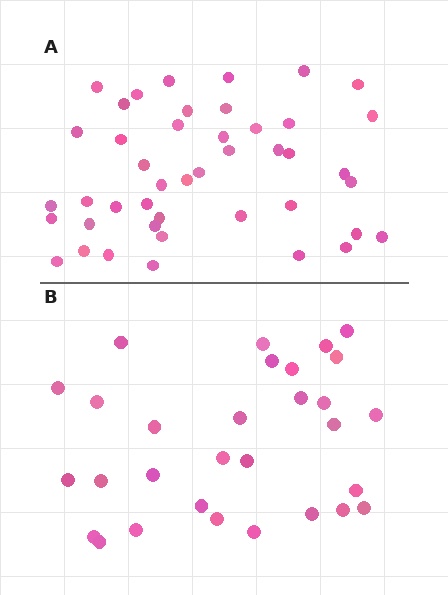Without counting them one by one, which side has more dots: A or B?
Region A (the top region) has more dots.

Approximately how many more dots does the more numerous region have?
Region A has approximately 15 more dots than region B.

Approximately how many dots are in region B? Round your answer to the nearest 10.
About 30 dots.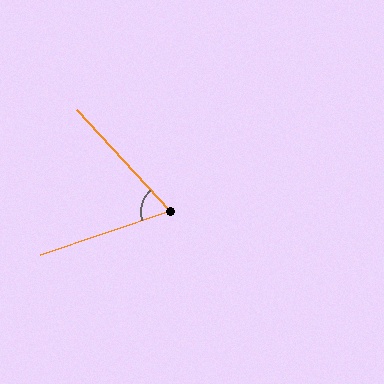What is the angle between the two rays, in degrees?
Approximately 66 degrees.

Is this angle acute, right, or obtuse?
It is acute.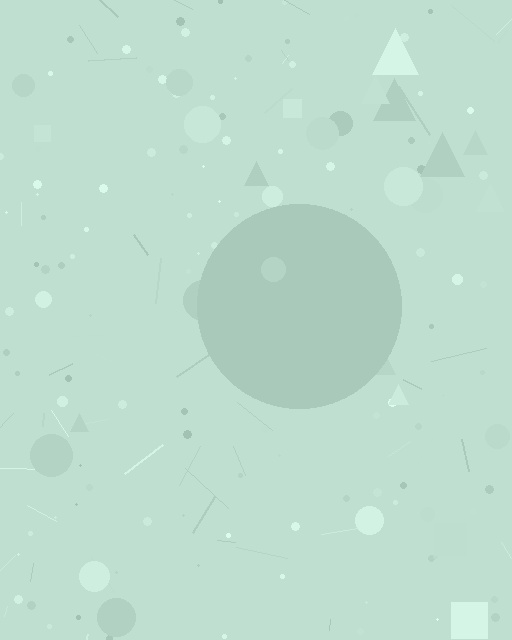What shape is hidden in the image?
A circle is hidden in the image.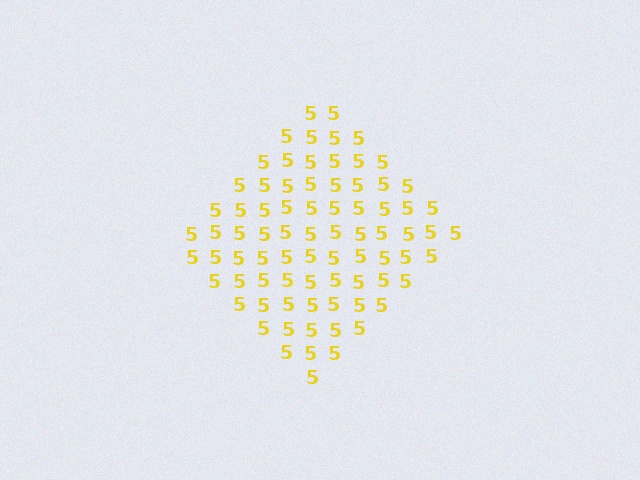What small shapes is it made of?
It is made of small digit 5's.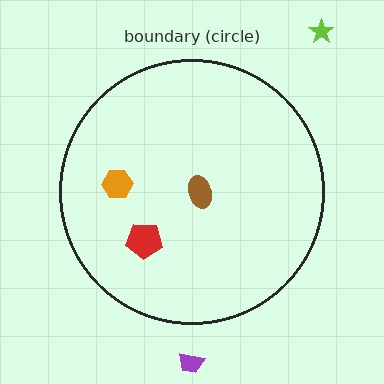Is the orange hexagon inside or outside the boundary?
Inside.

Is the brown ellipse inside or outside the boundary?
Inside.